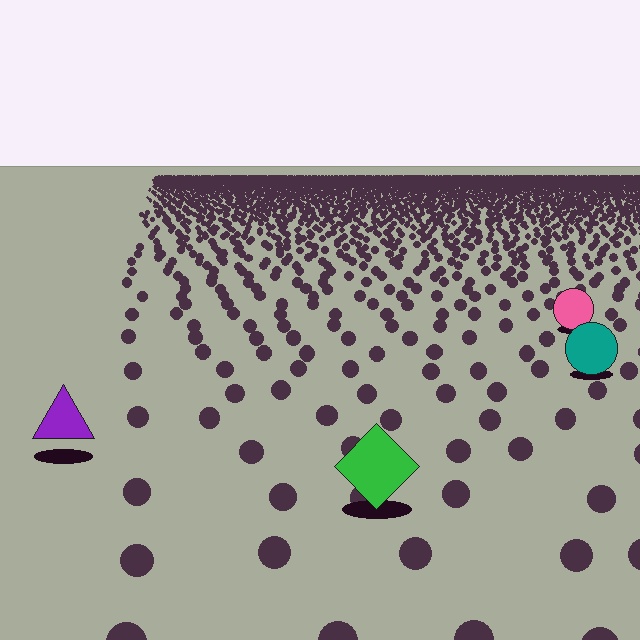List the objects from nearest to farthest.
From nearest to farthest: the green diamond, the purple triangle, the teal circle, the pink circle.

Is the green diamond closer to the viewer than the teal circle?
Yes. The green diamond is closer — you can tell from the texture gradient: the ground texture is coarser near it.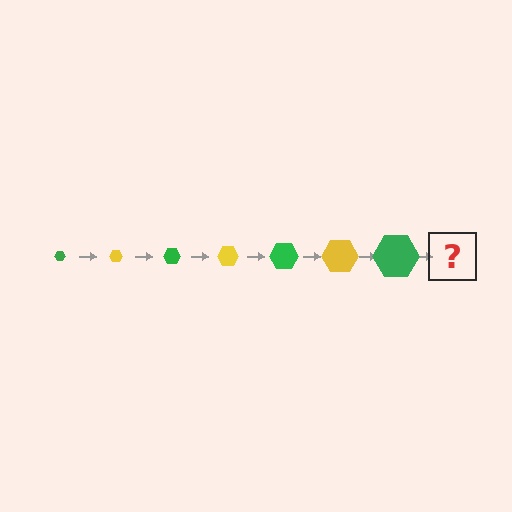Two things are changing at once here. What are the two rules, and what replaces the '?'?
The two rules are that the hexagon grows larger each step and the color cycles through green and yellow. The '?' should be a yellow hexagon, larger than the previous one.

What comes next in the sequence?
The next element should be a yellow hexagon, larger than the previous one.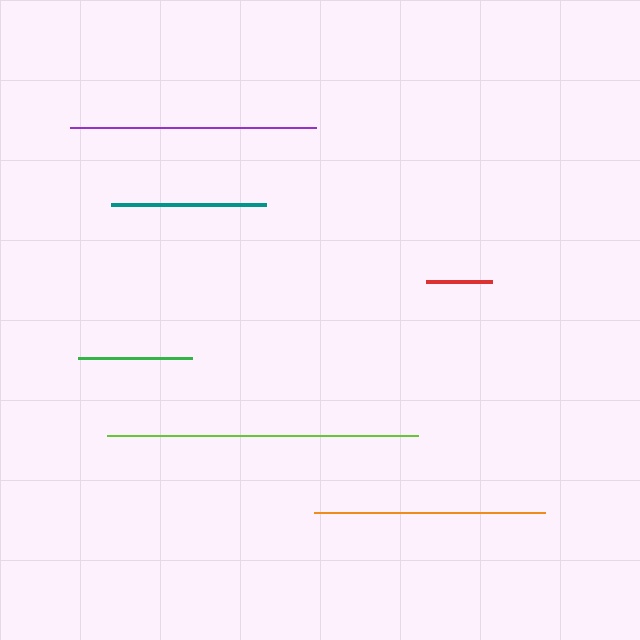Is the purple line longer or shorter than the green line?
The purple line is longer than the green line.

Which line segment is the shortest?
The red line is the shortest at approximately 66 pixels.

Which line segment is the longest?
The lime line is the longest at approximately 312 pixels.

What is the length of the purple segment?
The purple segment is approximately 246 pixels long.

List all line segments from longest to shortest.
From longest to shortest: lime, purple, orange, teal, green, red.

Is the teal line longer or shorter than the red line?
The teal line is longer than the red line.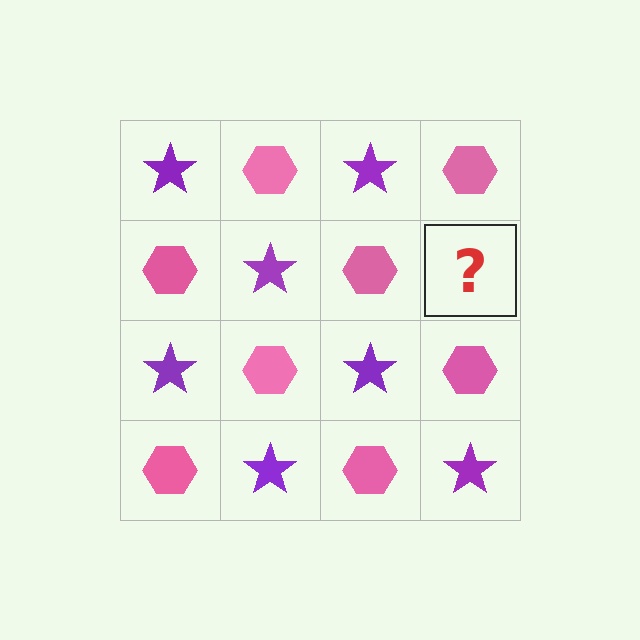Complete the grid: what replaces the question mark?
The question mark should be replaced with a purple star.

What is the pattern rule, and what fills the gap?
The rule is that it alternates purple star and pink hexagon in a checkerboard pattern. The gap should be filled with a purple star.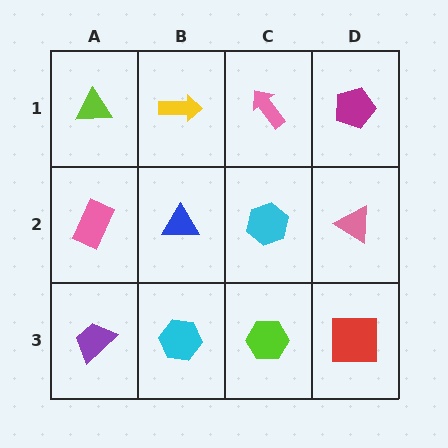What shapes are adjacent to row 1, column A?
A pink rectangle (row 2, column A), a yellow arrow (row 1, column B).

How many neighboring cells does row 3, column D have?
2.